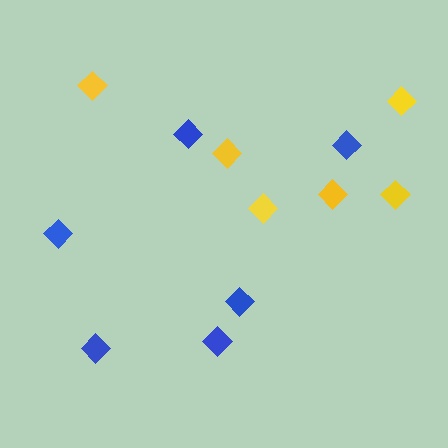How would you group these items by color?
There are 2 groups: one group of blue diamonds (6) and one group of yellow diamonds (6).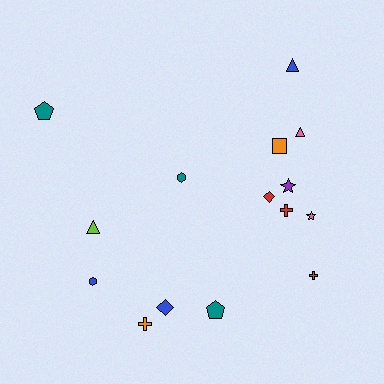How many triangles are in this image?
There are 3 triangles.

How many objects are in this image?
There are 15 objects.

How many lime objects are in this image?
There is 1 lime object.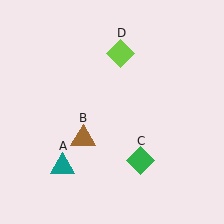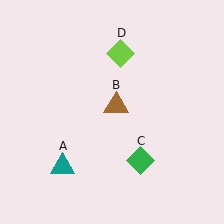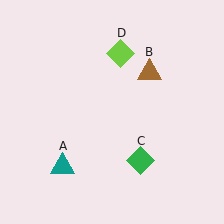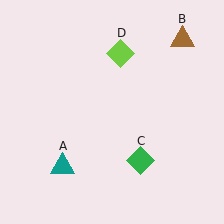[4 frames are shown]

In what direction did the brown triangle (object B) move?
The brown triangle (object B) moved up and to the right.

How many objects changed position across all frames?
1 object changed position: brown triangle (object B).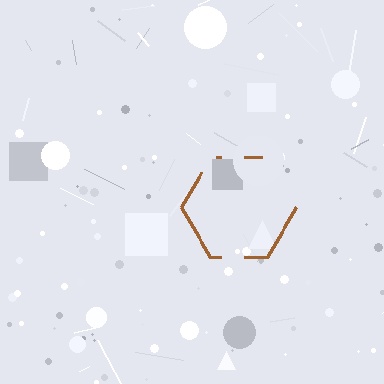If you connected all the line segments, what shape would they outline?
They would outline a hexagon.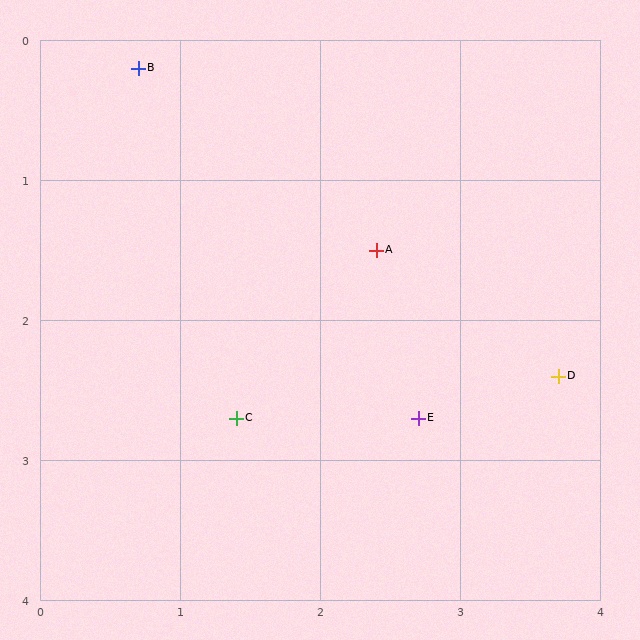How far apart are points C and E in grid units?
Points C and E are about 1.3 grid units apart.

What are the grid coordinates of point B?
Point B is at approximately (0.7, 0.2).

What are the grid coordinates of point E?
Point E is at approximately (2.7, 2.7).